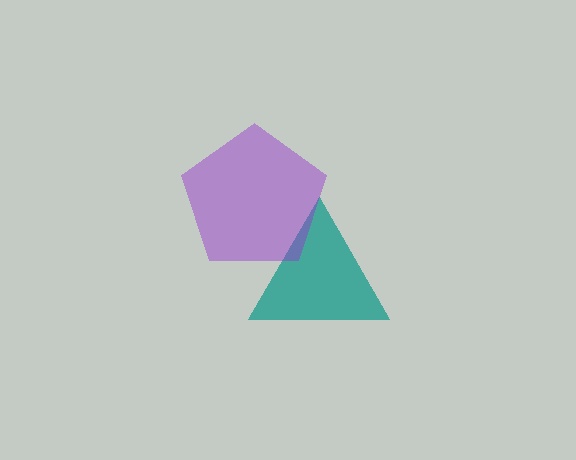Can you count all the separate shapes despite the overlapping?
Yes, there are 2 separate shapes.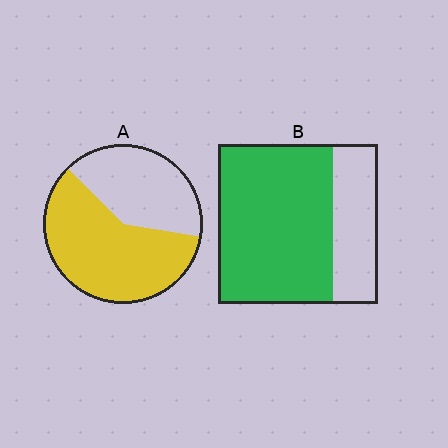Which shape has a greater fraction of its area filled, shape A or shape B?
Shape B.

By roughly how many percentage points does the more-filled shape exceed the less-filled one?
By roughly 10 percentage points (B over A).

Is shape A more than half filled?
Yes.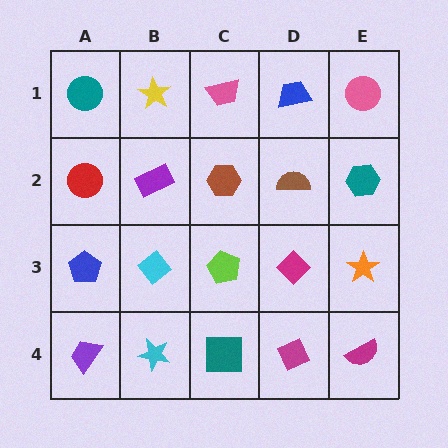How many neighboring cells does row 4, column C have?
3.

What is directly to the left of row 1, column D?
A pink trapezoid.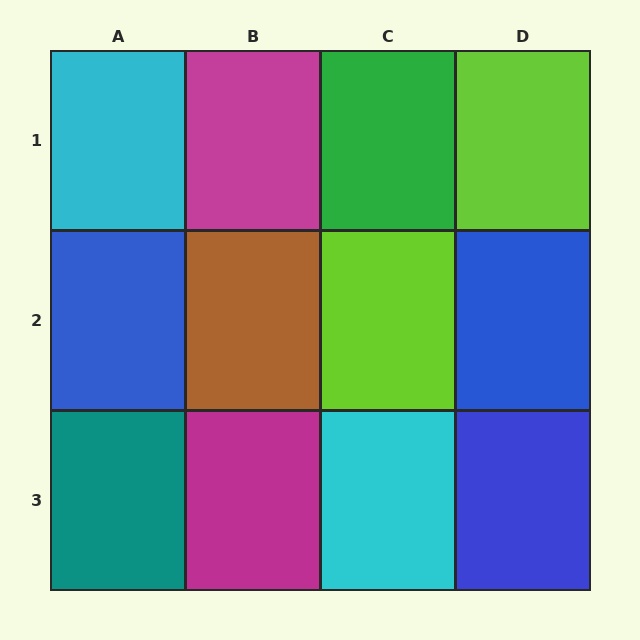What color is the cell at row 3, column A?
Teal.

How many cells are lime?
2 cells are lime.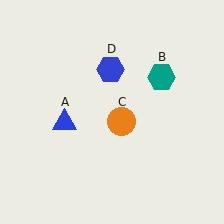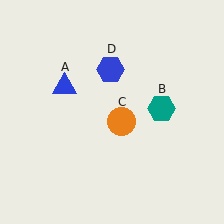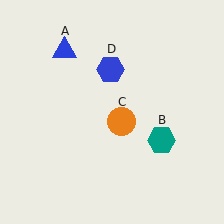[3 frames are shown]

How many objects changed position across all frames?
2 objects changed position: blue triangle (object A), teal hexagon (object B).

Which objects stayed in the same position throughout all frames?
Orange circle (object C) and blue hexagon (object D) remained stationary.